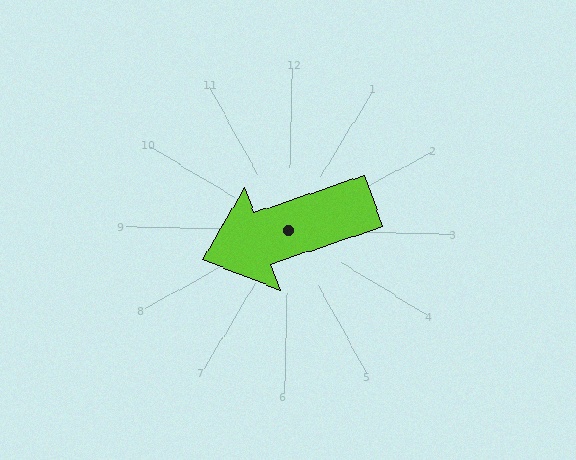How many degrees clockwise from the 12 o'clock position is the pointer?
Approximately 250 degrees.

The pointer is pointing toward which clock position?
Roughly 8 o'clock.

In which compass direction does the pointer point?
West.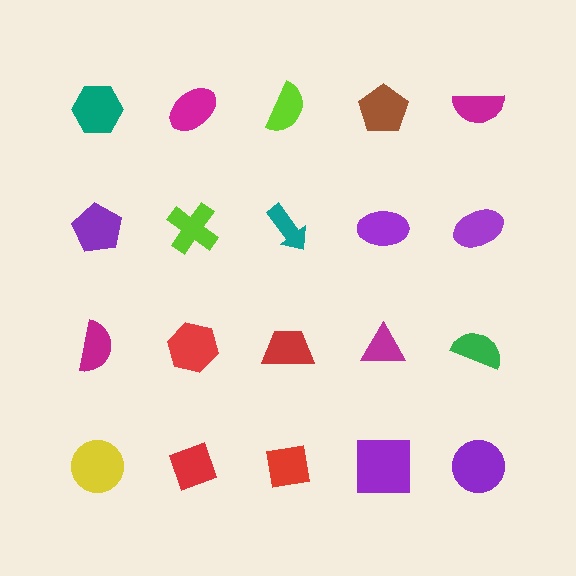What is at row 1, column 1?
A teal hexagon.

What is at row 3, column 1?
A magenta semicircle.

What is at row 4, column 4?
A purple square.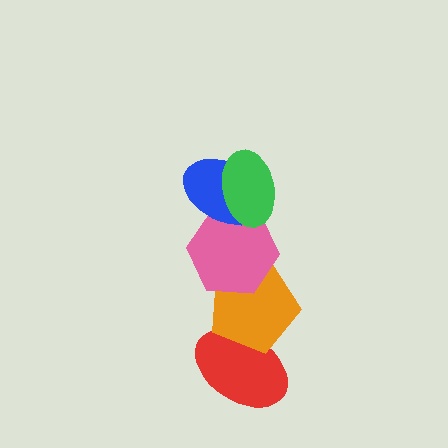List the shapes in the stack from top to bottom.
From top to bottom: the green ellipse, the blue ellipse, the pink hexagon, the orange pentagon, the red ellipse.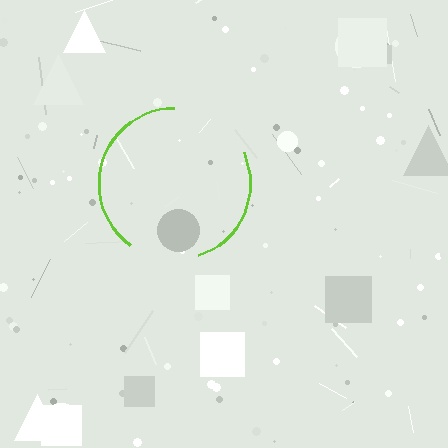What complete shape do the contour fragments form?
The contour fragments form a circle.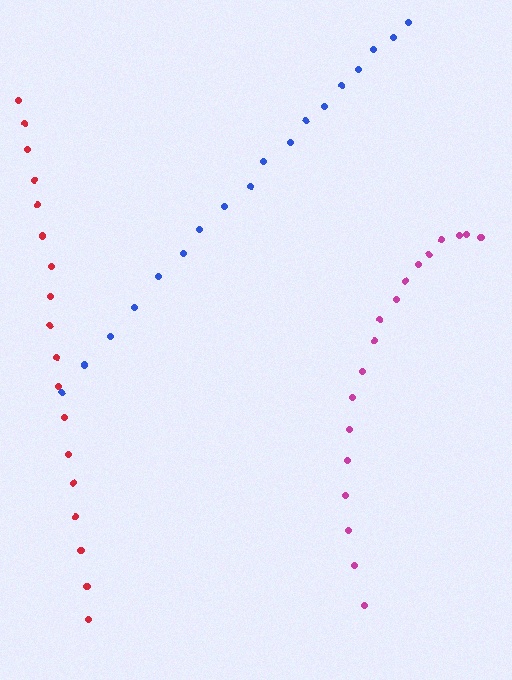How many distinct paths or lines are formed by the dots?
There are 3 distinct paths.